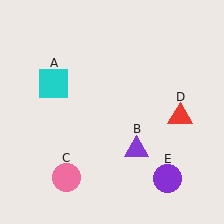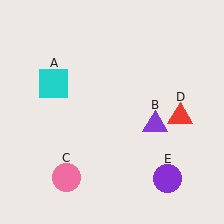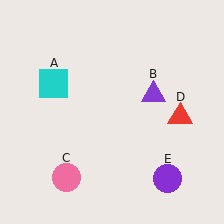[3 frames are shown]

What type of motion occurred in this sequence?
The purple triangle (object B) rotated counterclockwise around the center of the scene.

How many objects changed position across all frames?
1 object changed position: purple triangle (object B).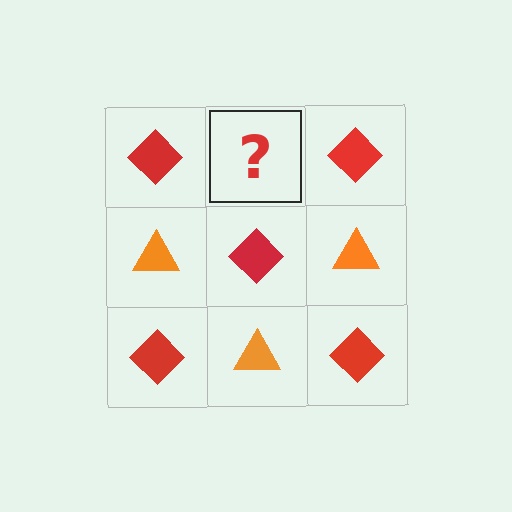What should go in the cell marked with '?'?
The missing cell should contain an orange triangle.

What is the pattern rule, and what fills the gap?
The rule is that it alternates red diamond and orange triangle in a checkerboard pattern. The gap should be filled with an orange triangle.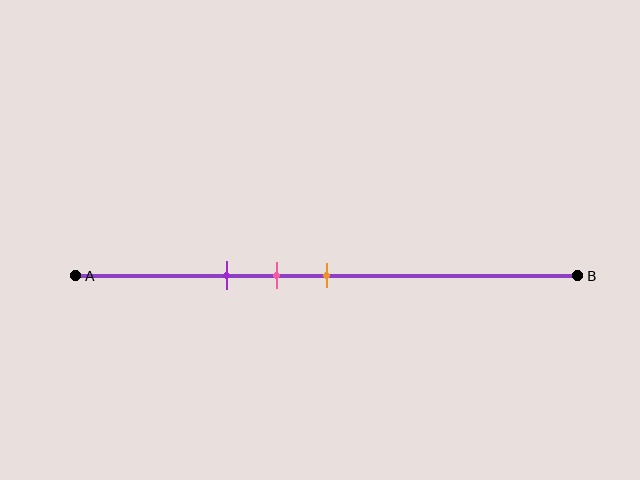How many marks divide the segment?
There are 3 marks dividing the segment.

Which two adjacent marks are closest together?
The pink and orange marks are the closest adjacent pair.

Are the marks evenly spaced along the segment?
Yes, the marks are approximately evenly spaced.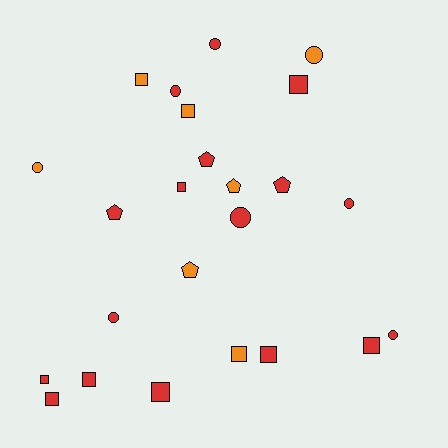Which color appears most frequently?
Red, with 17 objects.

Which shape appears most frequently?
Square, with 11 objects.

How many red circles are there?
There are 6 red circles.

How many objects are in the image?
There are 24 objects.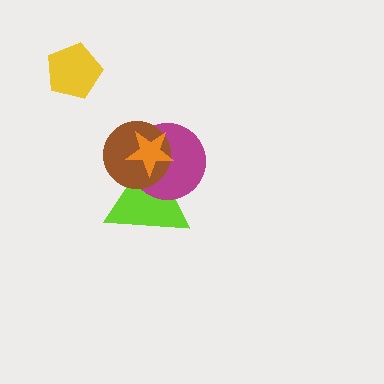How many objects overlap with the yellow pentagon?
0 objects overlap with the yellow pentagon.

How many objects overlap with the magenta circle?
3 objects overlap with the magenta circle.